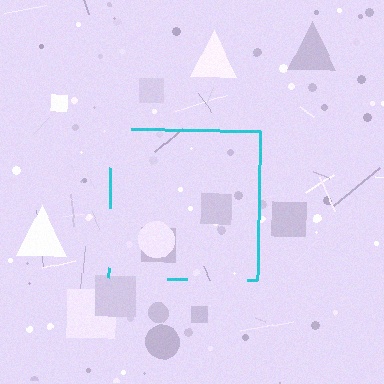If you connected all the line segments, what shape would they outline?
They would outline a square.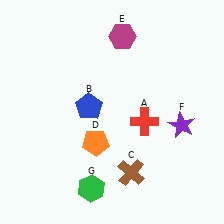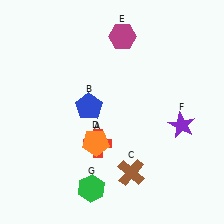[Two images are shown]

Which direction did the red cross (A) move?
The red cross (A) moved left.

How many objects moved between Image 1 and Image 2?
1 object moved between the two images.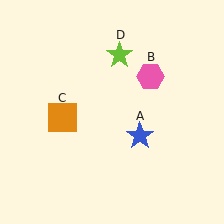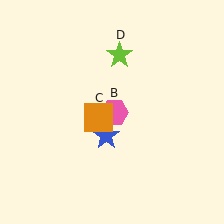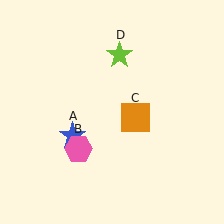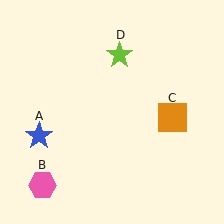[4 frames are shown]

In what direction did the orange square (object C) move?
The orange square (object C) moved right.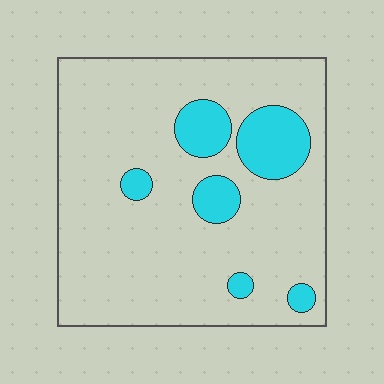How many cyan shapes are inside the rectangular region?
6.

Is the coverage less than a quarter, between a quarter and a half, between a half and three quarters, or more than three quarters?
Less than a quarter.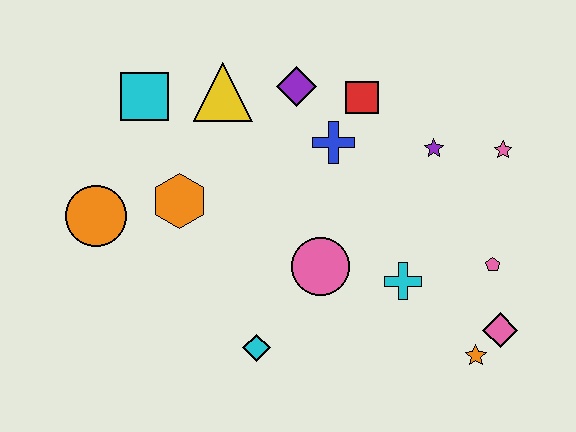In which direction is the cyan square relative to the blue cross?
The cyan square is to the left of the blue cross.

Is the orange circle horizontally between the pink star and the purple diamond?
No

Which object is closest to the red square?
The blue cross is closest to the red square.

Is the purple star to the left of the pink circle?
No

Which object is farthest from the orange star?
The cyan square is farthest from the orange star.